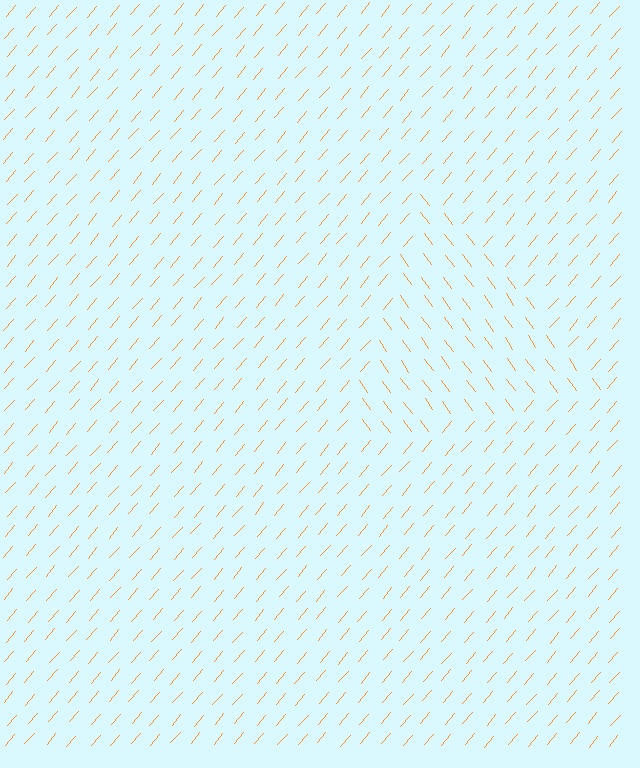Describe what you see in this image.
The image is filled with small orange line segments. A triangle region in the image has lines oriented differently from the surrounding lines, creating a visible texture boundary.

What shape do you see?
I see a triangle.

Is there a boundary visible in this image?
Yes, there is a texture boundary formed by a change in line orientation.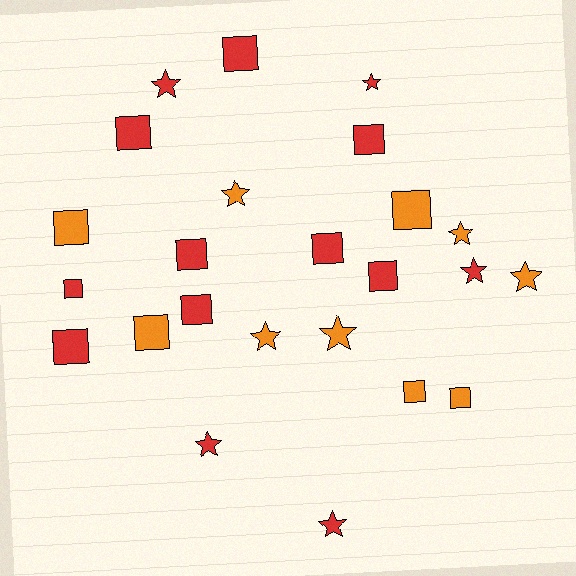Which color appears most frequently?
Red, with 14 objects.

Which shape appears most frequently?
Square, with 14 objects.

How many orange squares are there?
There are 5 orange squares.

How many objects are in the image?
There are 24 objects.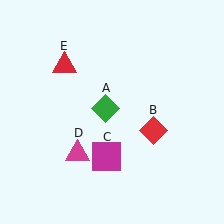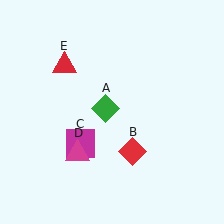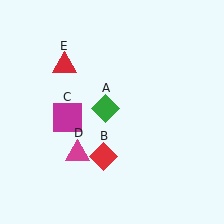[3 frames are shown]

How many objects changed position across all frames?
2 objects changed position: red diamond (object B), magenta square (object C).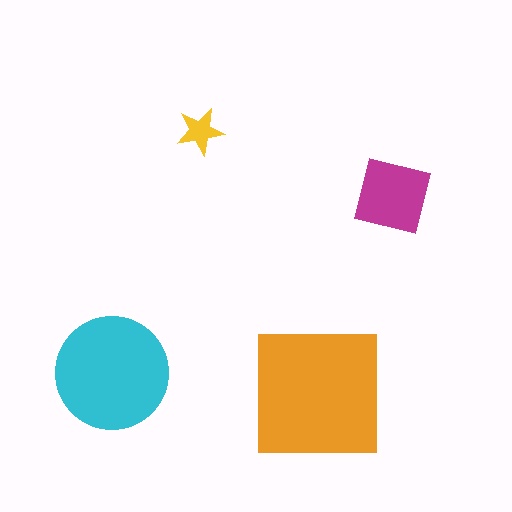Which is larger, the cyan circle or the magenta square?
The cyan circle.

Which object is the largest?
The orange square.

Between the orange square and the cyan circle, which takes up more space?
The orange square.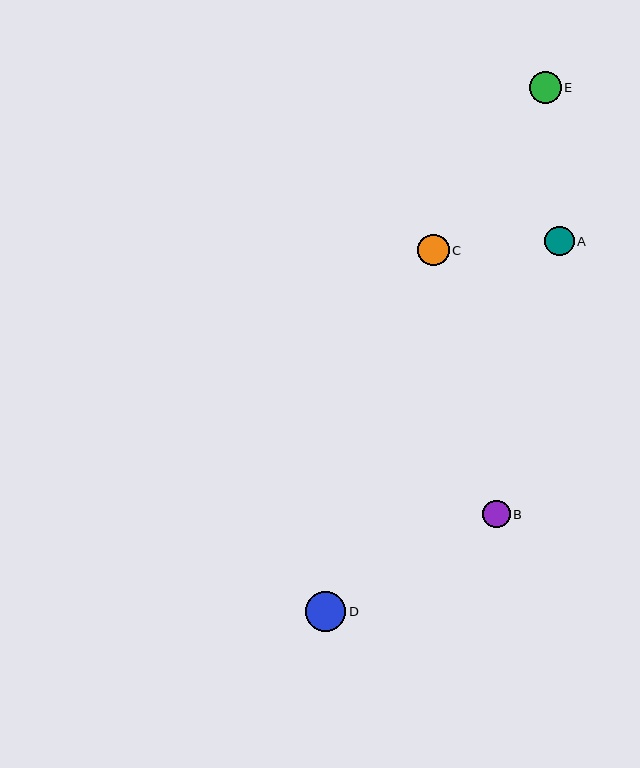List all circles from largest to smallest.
From largest to smallest: D, C, E, A, B.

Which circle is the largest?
Circle D is the largest with a size of approximately 40 pixels.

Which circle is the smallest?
Circle B is the smallest with a size of approximately 28 pixels.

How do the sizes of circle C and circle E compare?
Circle C and circle E are approximately the same size.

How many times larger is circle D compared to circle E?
Circle D is approximately 1.3 times the size of circle E.